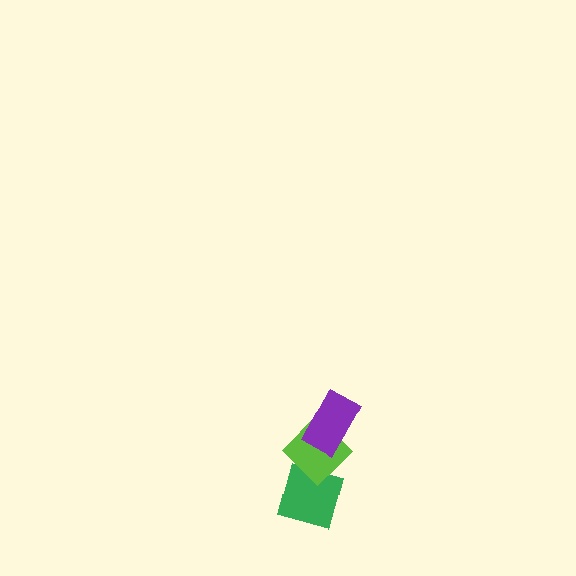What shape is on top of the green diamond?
The lime diamond is on top of the green diamond.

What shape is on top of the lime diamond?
The purple rectangle is on top of the lime diamond.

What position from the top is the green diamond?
The green diamond is 3rd from the top.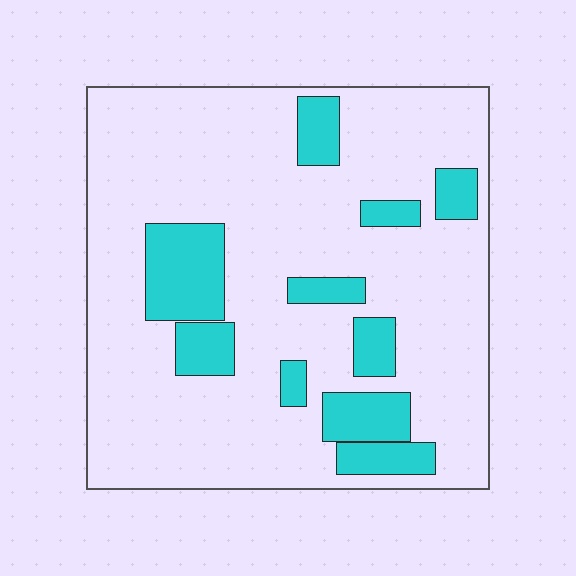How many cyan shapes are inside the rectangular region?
10.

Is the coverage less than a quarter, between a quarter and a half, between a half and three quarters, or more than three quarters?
Less than a quarter.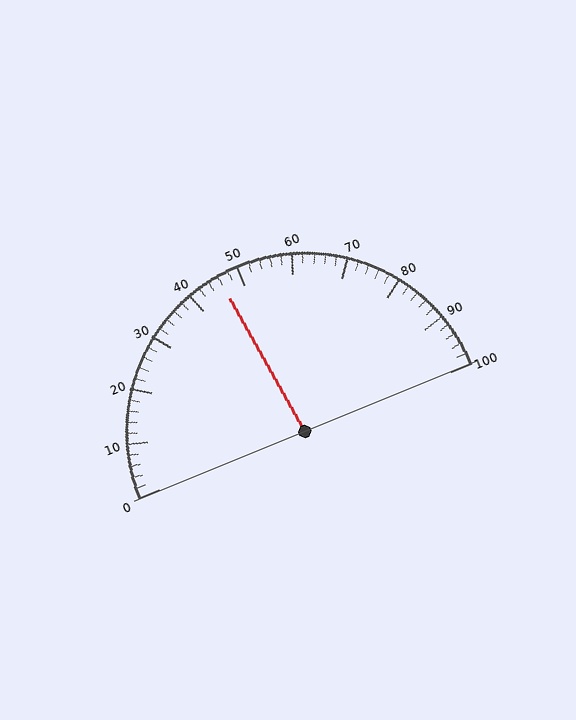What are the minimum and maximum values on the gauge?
The gauge ranges from 0 to 100.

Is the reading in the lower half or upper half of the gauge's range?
The reading is in the lower half of the range (0 to 100).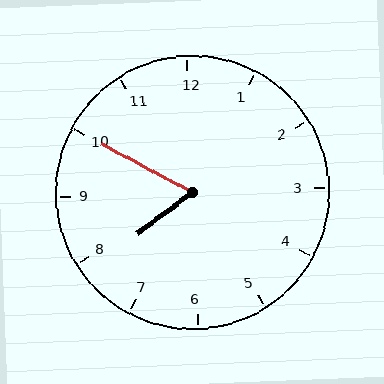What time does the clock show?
7:50.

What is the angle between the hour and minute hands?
Approximately 65 degrees.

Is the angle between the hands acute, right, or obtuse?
It is acute.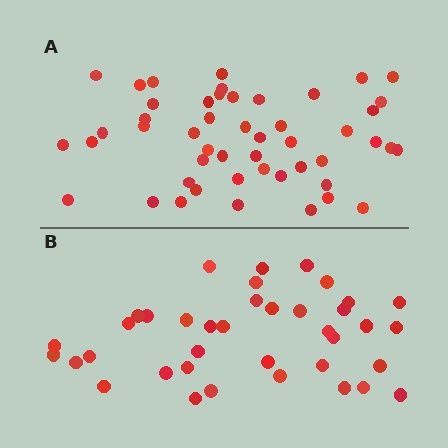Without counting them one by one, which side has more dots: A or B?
Region A (the top region) has more dots.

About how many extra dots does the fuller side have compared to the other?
Region A has roughly 12 or so more dots than region B.